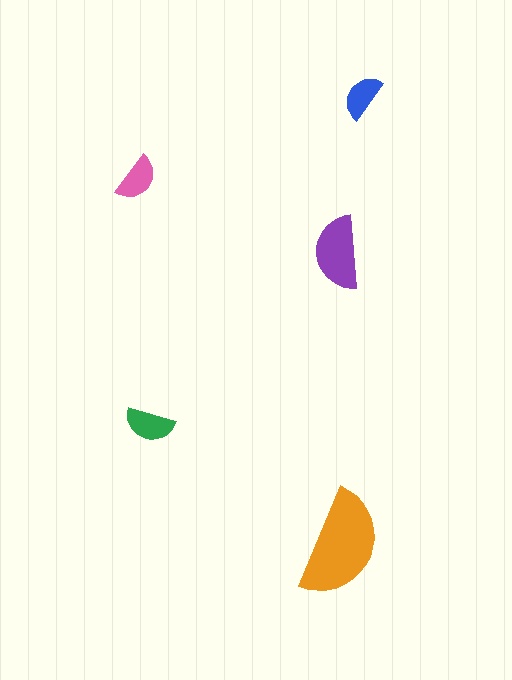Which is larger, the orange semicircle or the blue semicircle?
The orange one.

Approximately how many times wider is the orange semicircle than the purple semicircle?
About 1.5 times wider.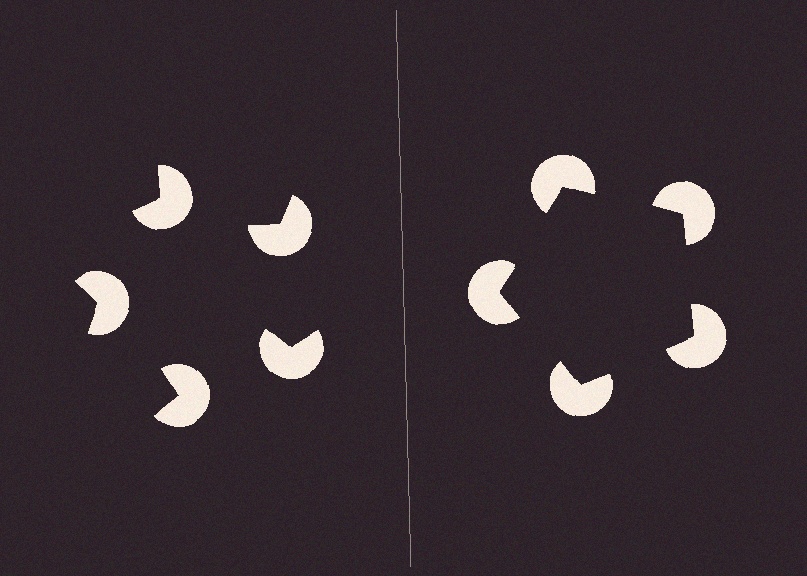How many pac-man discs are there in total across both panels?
10 — 5 on each side.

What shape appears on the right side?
An illusory pentagon.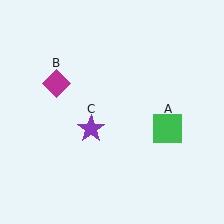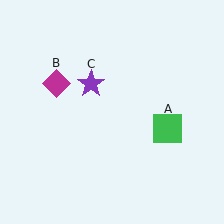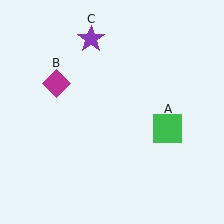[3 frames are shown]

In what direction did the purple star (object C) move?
The purple star (object C) moved up.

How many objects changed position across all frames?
1 object changed position: purple star (object C).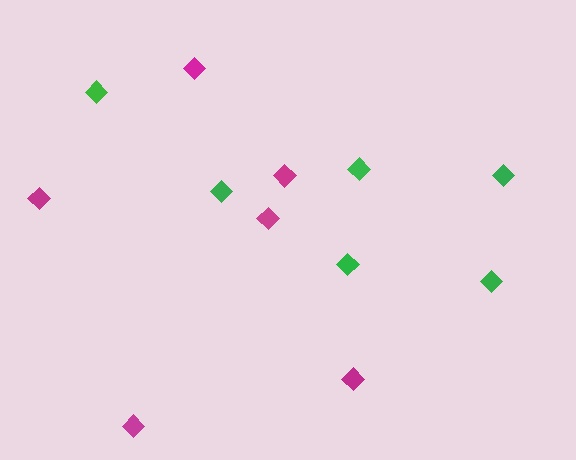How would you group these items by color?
There are 2 groups: one group of magenta diamonds (6) and one group of green diamonds (6).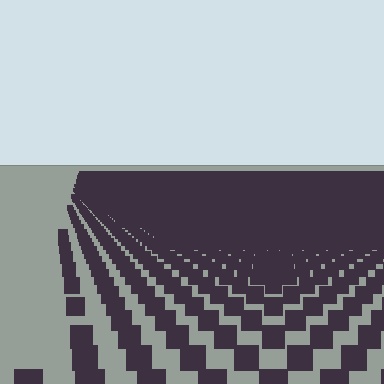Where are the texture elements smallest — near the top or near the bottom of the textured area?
Near the top.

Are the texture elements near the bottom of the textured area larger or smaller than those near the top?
Larger. Near the bottom, elements are closer to the viewer and appear at a bigger on-screen size.